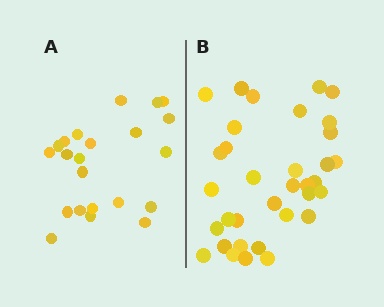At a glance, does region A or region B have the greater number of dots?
Region B (the right region) has more dots.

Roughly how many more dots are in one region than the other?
Region B has roughly 12 or so more dots than region A.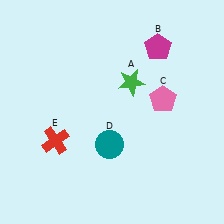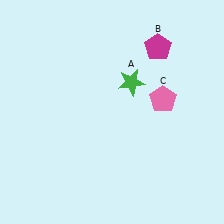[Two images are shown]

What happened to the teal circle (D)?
The teal circle (D) was removed in Image 2. It was in the bottom-left area of Image 1.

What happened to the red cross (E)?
The red cross (E) was removed in Image 2. It was in the bottom-left area of Image 1.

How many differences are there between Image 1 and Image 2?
There are 2 differences between the two images.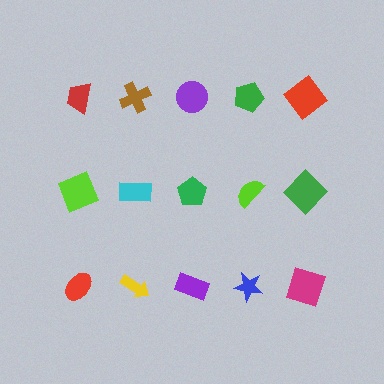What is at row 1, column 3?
A purple circle.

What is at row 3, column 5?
A magenta square.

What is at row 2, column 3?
A green pentagon.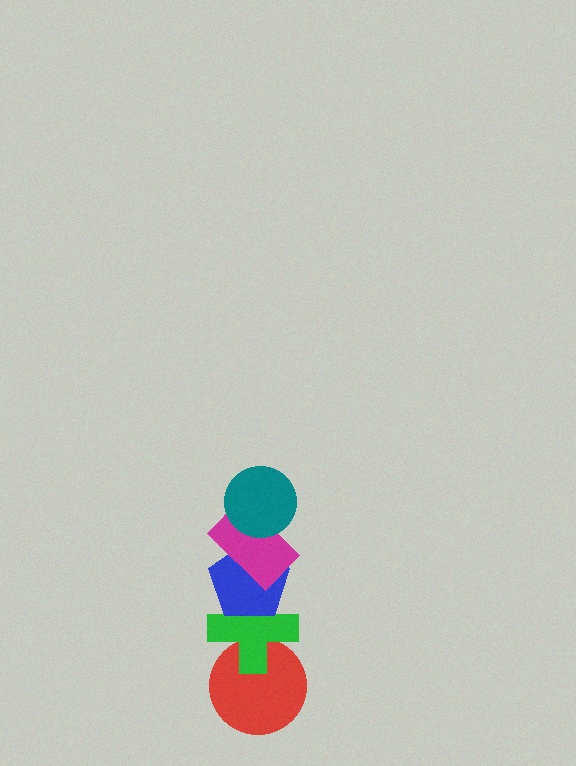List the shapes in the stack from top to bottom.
From top to bottom: the teal circle, the magenta rectangle, the blue pentagon, the green cross, the red circle.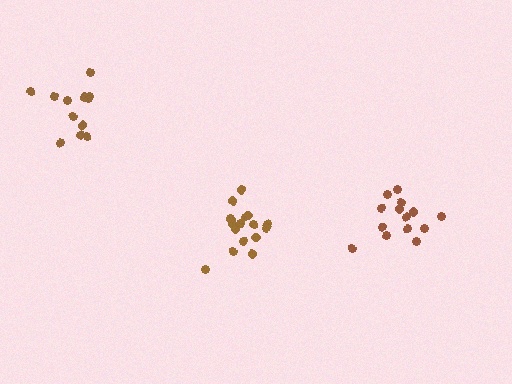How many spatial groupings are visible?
There are 3 spatial groupings.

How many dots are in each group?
Group 1: 12 dots, Group 2: 14 dots, Group 3: 17 dots (43 total).